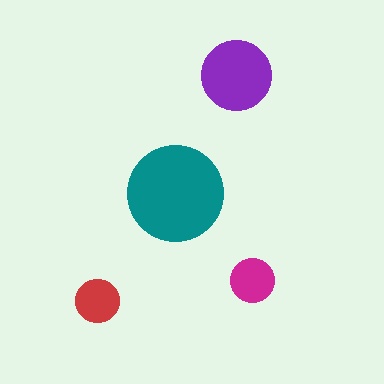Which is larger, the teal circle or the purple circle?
The teal one.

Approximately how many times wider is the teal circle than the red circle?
About 2 times wider.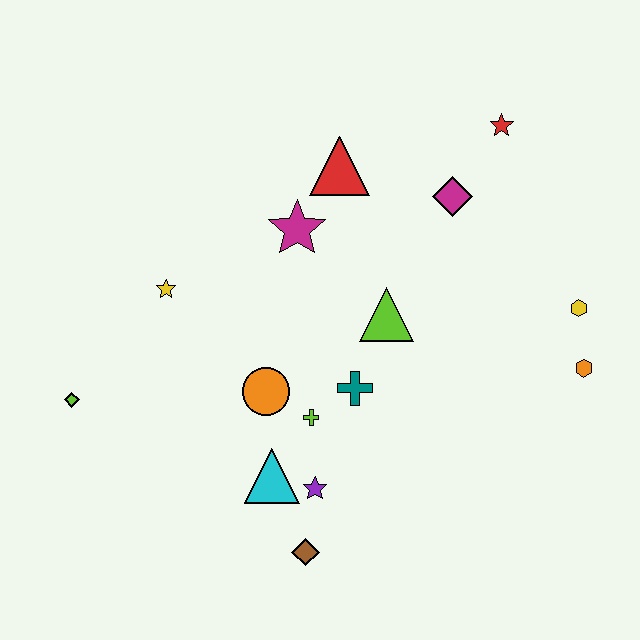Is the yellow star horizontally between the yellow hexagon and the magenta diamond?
No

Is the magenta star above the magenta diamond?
No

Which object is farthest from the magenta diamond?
The lime diamond is farthest from the magenta diamond.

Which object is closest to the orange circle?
The lime cross is closest to the orange circle.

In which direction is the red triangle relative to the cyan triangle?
The red triangle is above the cyan triangle.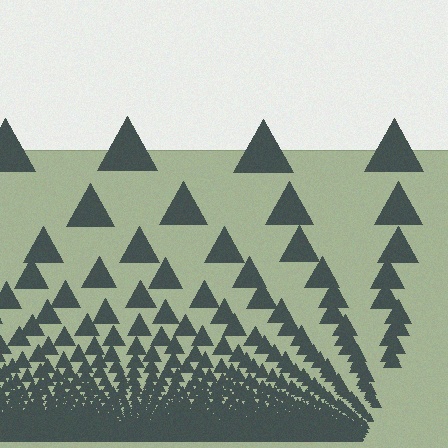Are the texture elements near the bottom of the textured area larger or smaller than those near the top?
Smaller. The gradient is inverted — elements near the bottom are smaller and denser.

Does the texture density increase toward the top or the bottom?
Density increases toward the bottom.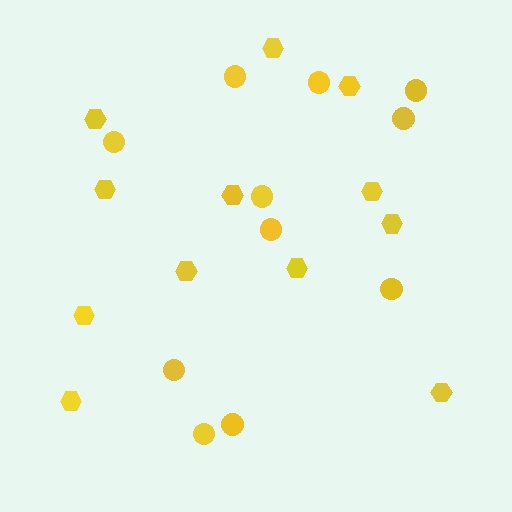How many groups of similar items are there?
There are 2 groups: one group of hexagons (12) and one group of circles (11).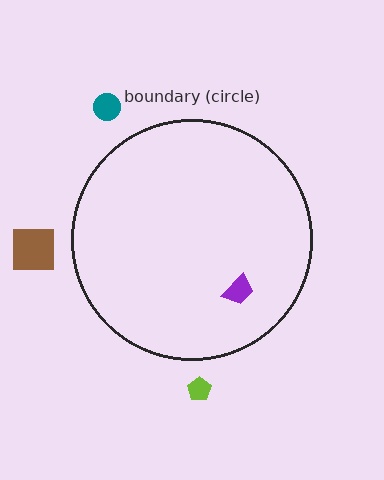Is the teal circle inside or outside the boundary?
Outside.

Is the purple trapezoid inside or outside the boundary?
Inside.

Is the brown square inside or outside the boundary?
Outside.